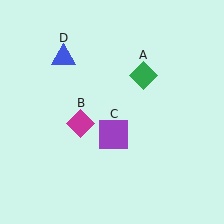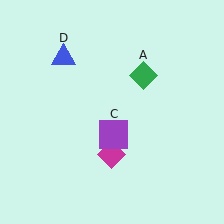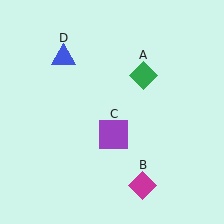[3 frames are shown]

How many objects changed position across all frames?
1 object changed position: magenta diamond (object B).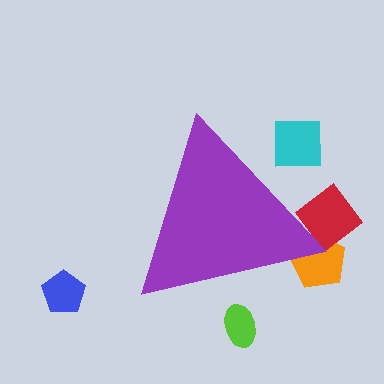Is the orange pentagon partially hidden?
Yes, the orange pentagon is partially hidden behind the purple triangle.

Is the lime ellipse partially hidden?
Yes, the lime ellipse is partially hidden behind the purple triangle.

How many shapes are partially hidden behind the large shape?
4 shapes are partially hidden.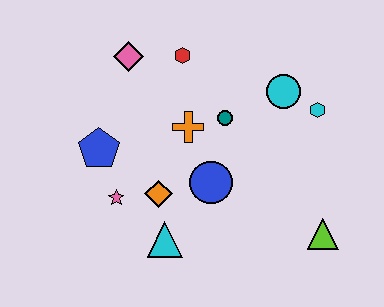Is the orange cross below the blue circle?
No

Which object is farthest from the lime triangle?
The pink diamond is farthest from the lime triangle.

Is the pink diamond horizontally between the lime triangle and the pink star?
Yes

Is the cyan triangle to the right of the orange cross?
No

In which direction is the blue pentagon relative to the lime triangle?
The blue pentagon is to the left of the lime triangle.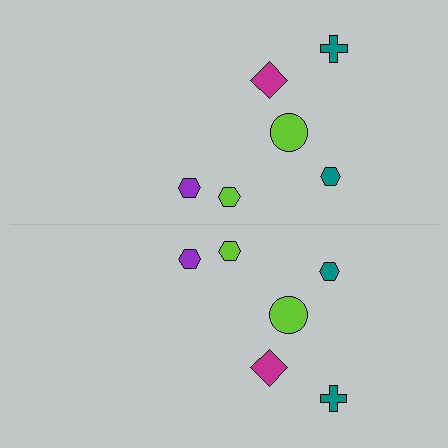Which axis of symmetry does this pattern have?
The pattern has a horizontal axis of symmetry running through the center of the image.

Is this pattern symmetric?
Yes, this pattern has bilateral (reflection) symmetry.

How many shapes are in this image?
There are 12 shapes in this image.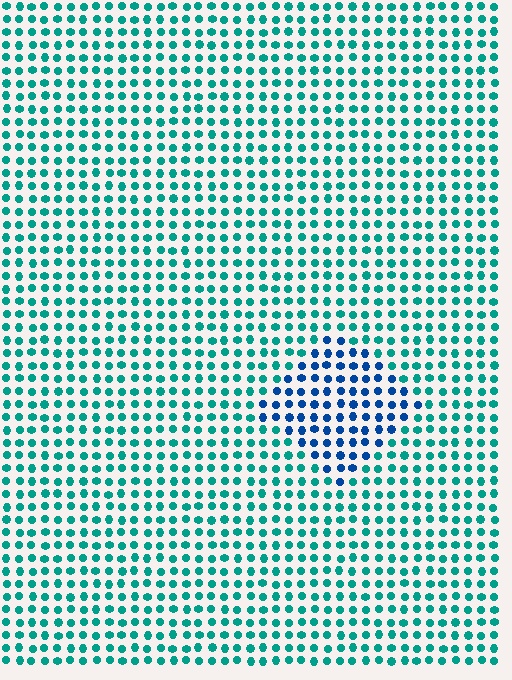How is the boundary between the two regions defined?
The boundary is defined purely by a slight shift in hue (about 42 degrees). Spacing, size, and orientation are identical on both sides.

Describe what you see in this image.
The image is filled with small teal elements in a uniform arrangement. A diamond-shaped region is visible where the elements are tinted to a slightly different hue, forming a subtle color boundary.